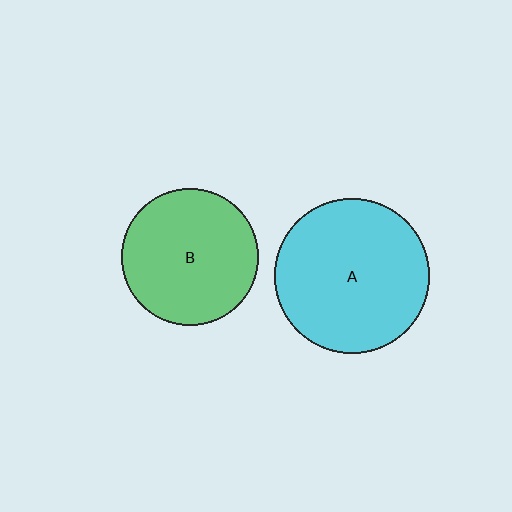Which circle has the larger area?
Circle A (cyan).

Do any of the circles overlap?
No, none of the circles overlap.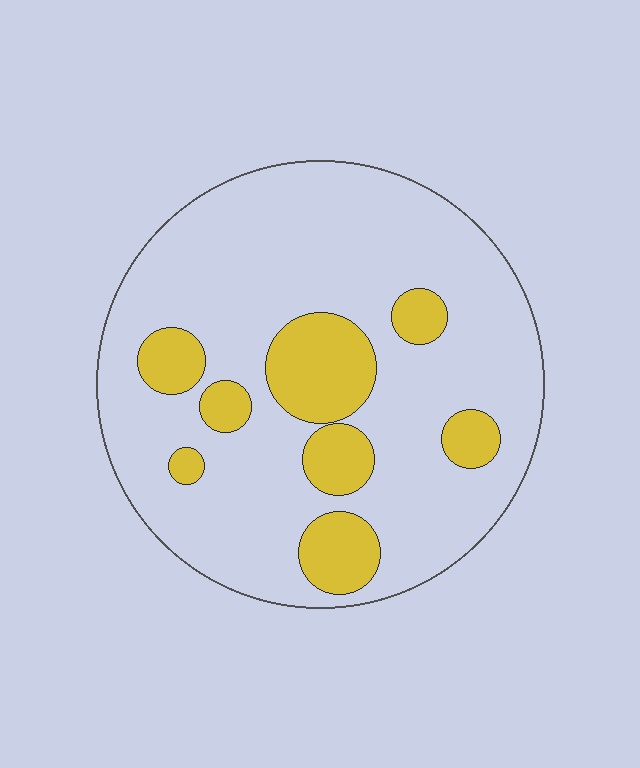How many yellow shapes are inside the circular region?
8.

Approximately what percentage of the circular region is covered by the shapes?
Approximately 20%.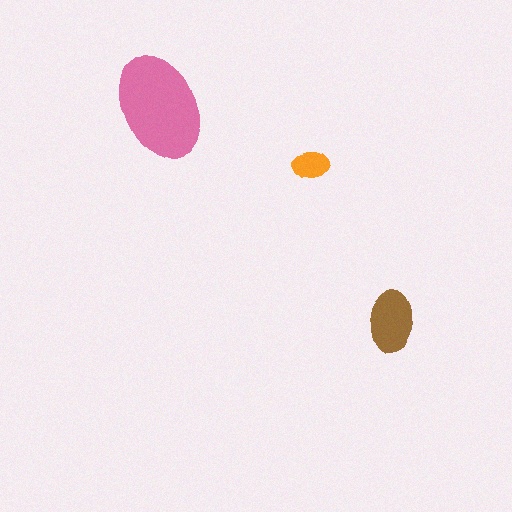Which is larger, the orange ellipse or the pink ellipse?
The pink one.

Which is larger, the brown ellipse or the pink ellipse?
The pink one.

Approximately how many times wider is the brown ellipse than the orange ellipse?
About 1.5 times wider.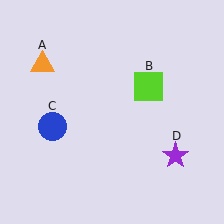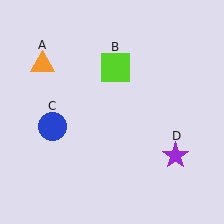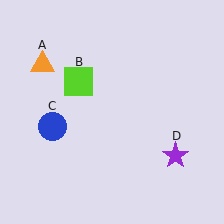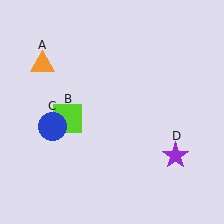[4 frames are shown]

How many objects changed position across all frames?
1 object changed position: lime square (object B).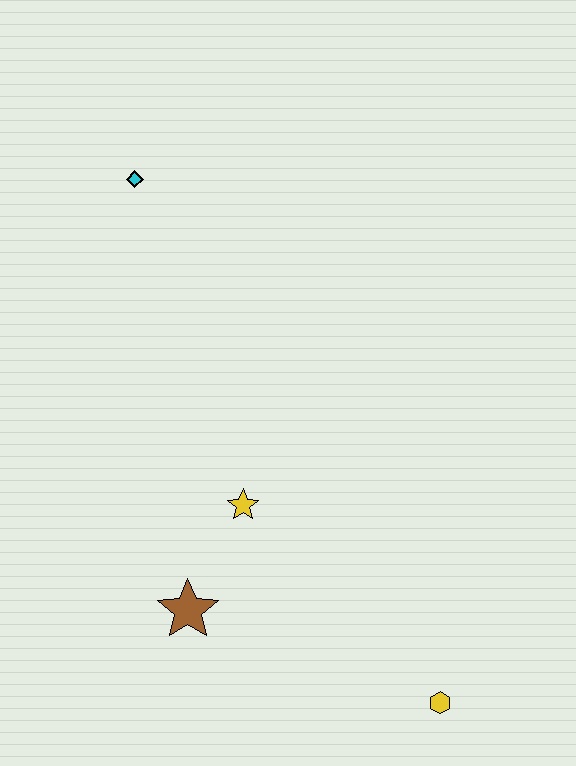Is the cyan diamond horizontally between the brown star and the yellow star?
No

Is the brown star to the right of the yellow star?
No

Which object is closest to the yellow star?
The brown star is closest to the yellow star.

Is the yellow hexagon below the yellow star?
Yes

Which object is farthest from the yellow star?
The cyan diamond is farthest from the yellow star.